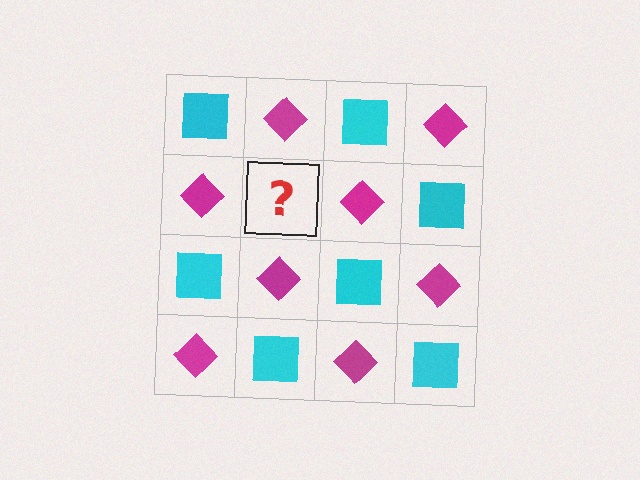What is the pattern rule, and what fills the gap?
The rule is that it alternates cyan square and magenta diamond in a checkerboard pattern. The gap should be filled with a cyan square.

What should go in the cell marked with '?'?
The missing cell should contain a cyan square.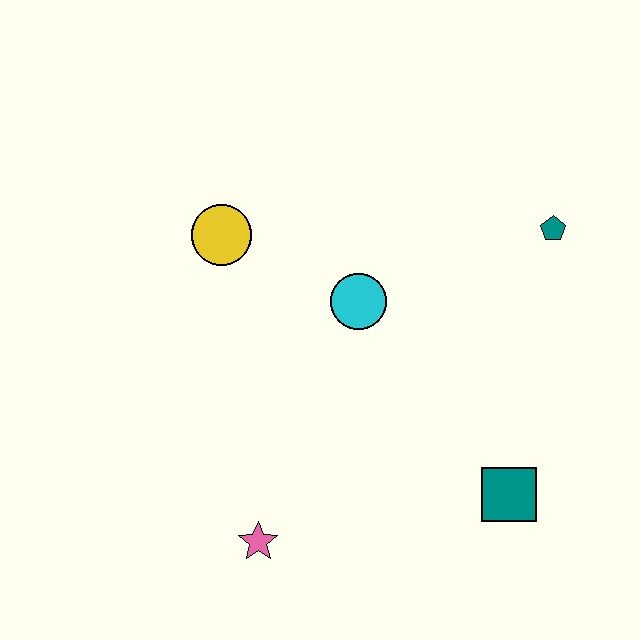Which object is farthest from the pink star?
The teal pentagon is farthest from the pink star.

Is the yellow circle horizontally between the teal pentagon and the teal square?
No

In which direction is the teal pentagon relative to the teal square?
The teal pentagon is above the teal square.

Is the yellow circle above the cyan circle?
Yes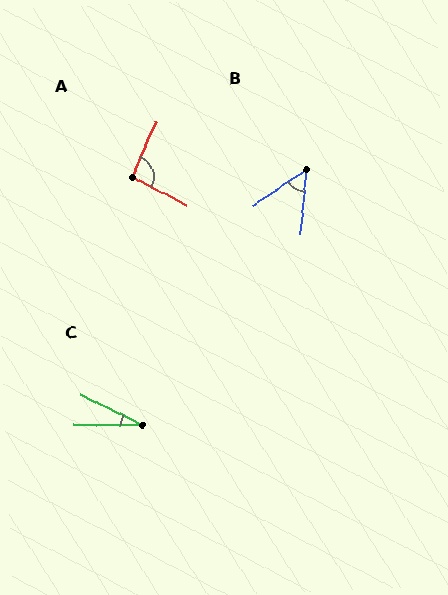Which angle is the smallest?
C, at approximately 26 degrees.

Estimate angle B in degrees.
Approximately 50 degrees.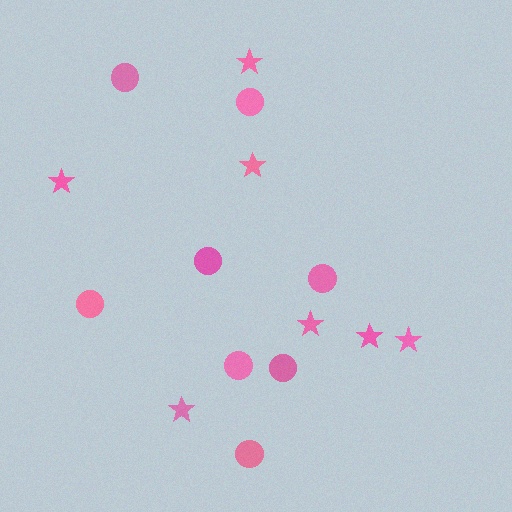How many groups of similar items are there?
There are 2 groups: one group of stars (7) and one group of circles (8).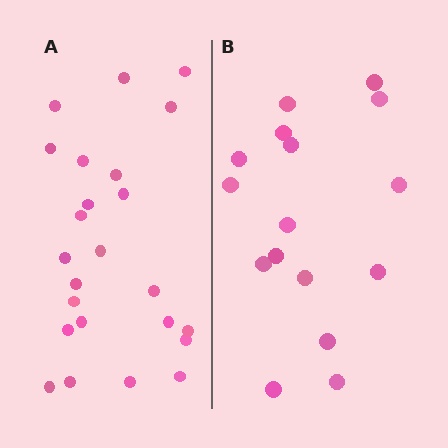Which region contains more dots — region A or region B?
Region A (the left region) has more dots.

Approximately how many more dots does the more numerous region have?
Region A has roughly 8 or so more dots than region B.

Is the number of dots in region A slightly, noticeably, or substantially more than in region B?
Region A has substantially more. The ratio is roughly 1.5 to 1.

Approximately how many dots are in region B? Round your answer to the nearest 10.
About 20 dots. (The exact count is 16, which rounds to 20.)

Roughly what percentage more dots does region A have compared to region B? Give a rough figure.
About 50% more.